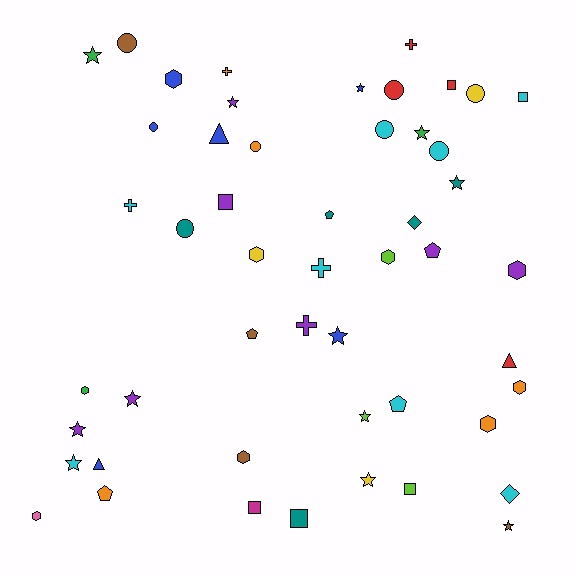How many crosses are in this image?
There are 5 crosses.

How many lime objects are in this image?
There are 3 lime objects.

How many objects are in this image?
There are 50 objects.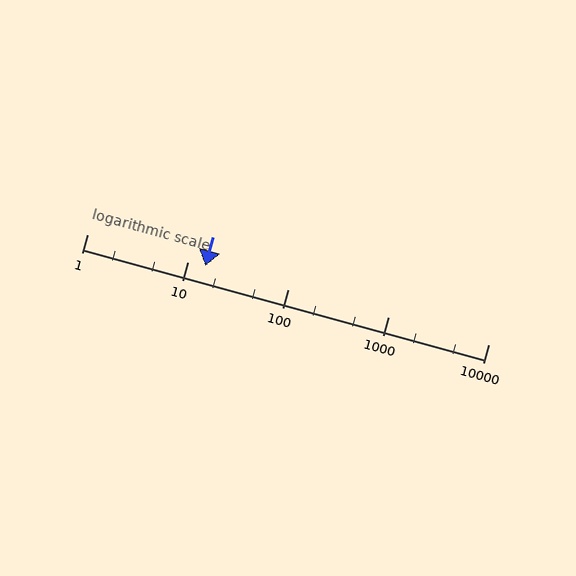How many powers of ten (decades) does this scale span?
The scale spans 4 decades, from 1 to 10000.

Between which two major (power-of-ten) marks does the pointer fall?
The pointer is between 10 and 100.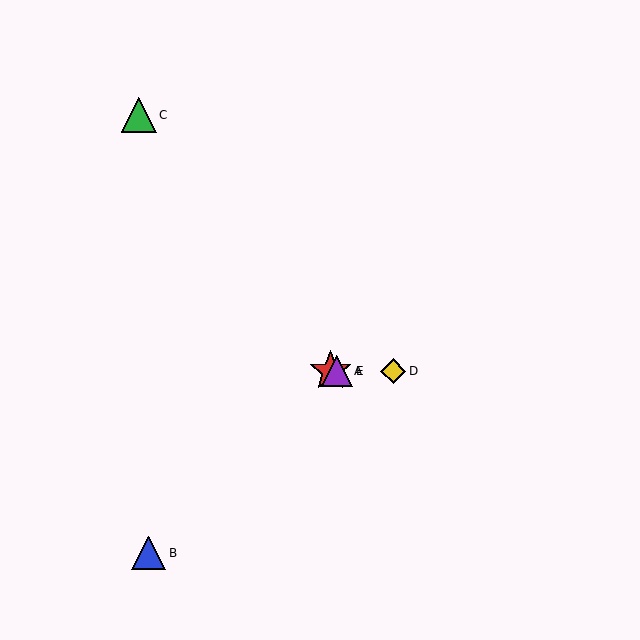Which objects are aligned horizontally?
Objects A, D, E are aligned horizontally.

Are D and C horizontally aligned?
No, D is at y≈371 and C is at y≈115.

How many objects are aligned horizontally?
3 objects (A, D, E) are aligned horizontally.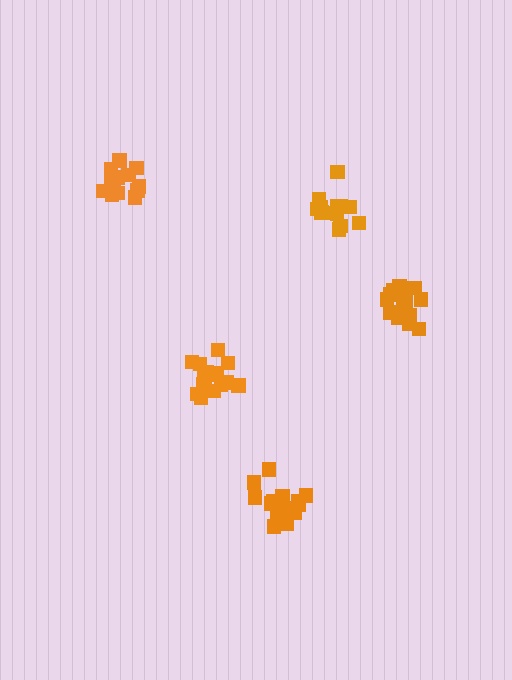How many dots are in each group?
Group 1: 18 dots, Group 2: 16 dots, Group 3: 13 dots, Group 4: 14 dots, Group 5: 18 dots (79 total).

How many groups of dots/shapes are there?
There are 5 groups.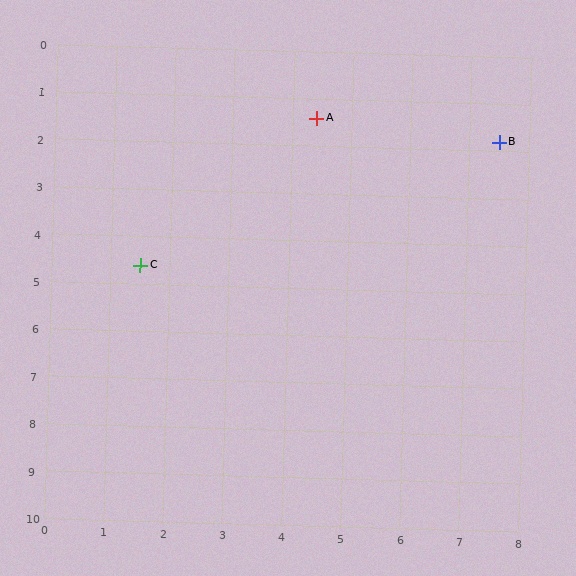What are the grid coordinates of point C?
Point C is at approximately (1.5, 4.6).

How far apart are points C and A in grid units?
Points C and A are about 4.3 grid units apart.